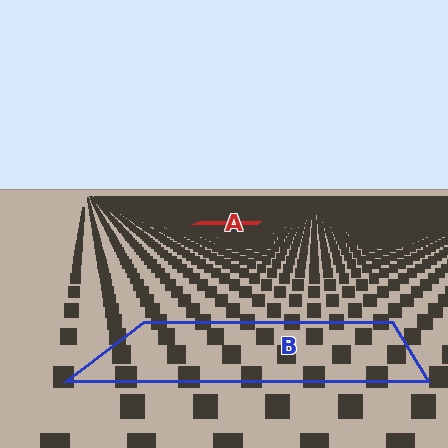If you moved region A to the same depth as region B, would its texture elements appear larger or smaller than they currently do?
They would appear larger. At a closer depth, the same texture elements are projected at a bigger on-screen size.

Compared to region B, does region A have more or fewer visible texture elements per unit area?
Region A has more texture elements per unit area — they are packed more densely because it is farther away.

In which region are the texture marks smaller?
The texture marks are smaller in region A, because it is farther away.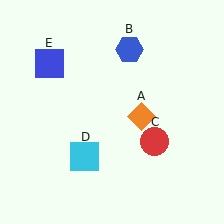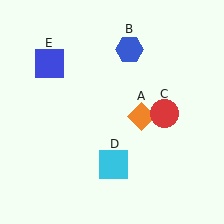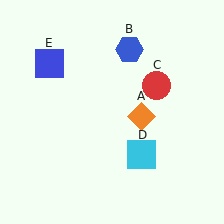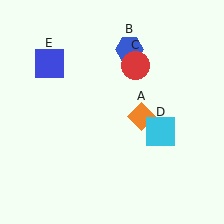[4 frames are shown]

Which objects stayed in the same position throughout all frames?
Orange diamond (object A) and blue hexagon (object B) and blue square (object E) remained stationary.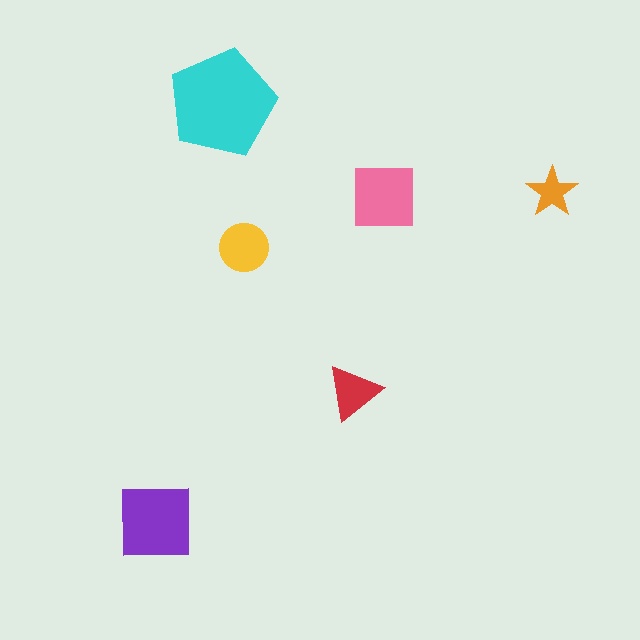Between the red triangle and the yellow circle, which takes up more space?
The yellow circle.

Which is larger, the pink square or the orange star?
The pink square.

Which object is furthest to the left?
The purple square is leftmost.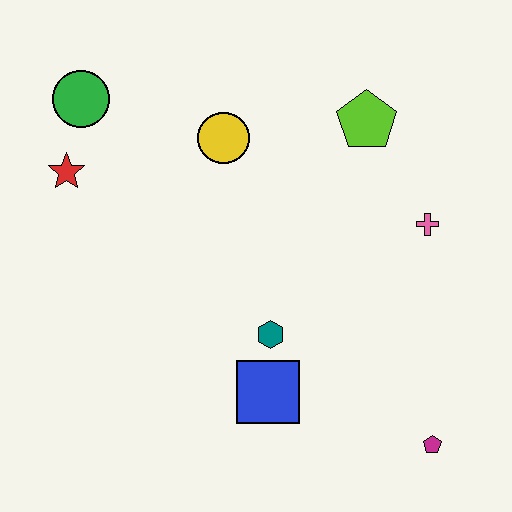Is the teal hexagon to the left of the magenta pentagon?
Yes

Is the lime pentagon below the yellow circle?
No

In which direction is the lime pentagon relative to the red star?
The lime pentagon is to the right of the red star.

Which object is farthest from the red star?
The magenta pentagon is farthest from the red star.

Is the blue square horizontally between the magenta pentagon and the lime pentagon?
No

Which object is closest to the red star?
The green circle is closest to the red star.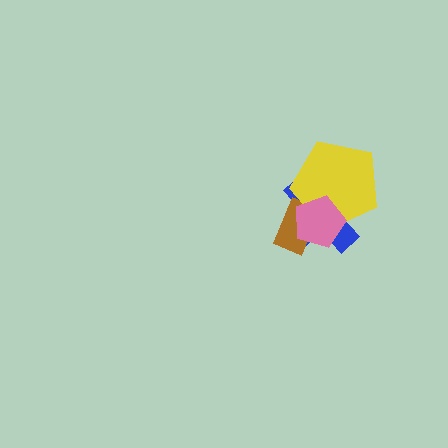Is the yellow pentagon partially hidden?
Yes, it is partially covered by another shape.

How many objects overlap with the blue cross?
3 objects overlap with the blue cross.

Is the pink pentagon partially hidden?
No, no other shape covers it.